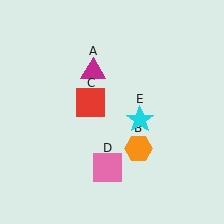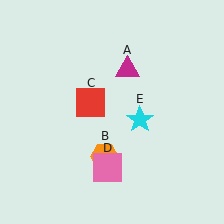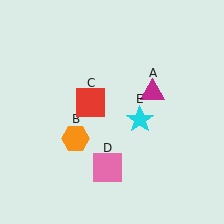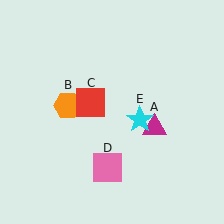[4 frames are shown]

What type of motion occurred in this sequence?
The magenta triangle (object A), orange hexagon (object B) rotated clockwise around the center of the scene.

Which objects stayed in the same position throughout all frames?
Red square (object C) and pink square (object D) and cyan star (object E) remained stationary.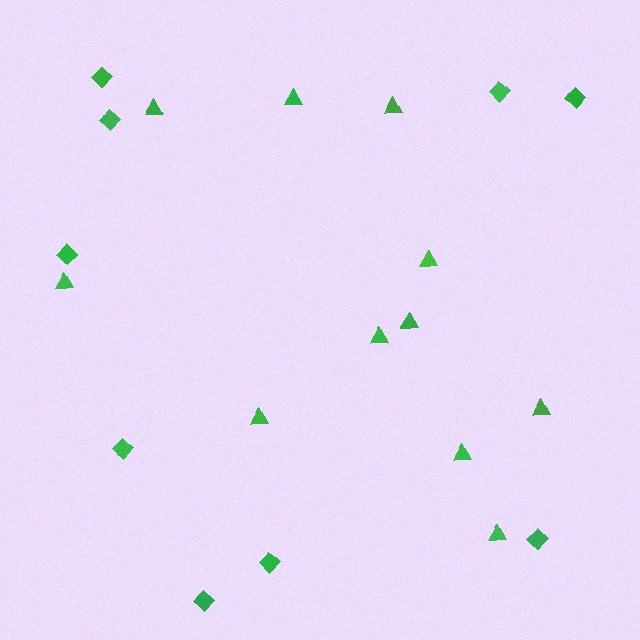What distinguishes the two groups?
There are 2 groups: one group of triangles (11) and one group of diamonds (9).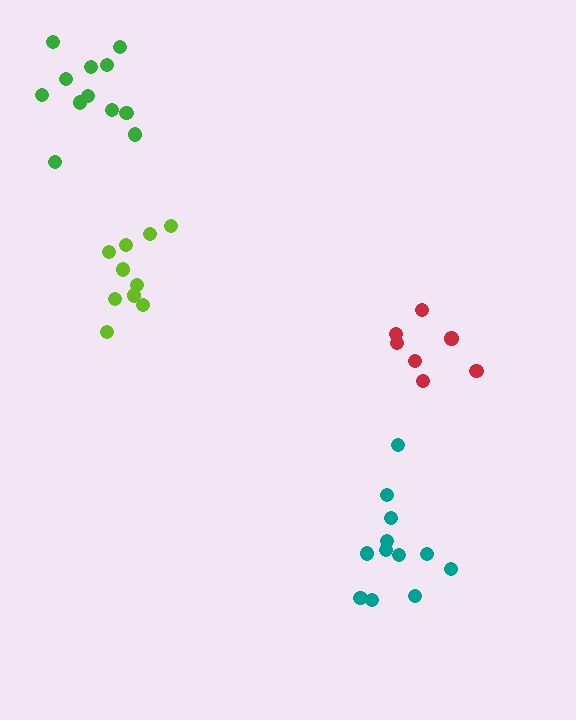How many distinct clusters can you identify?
There are 4 distinct clusters.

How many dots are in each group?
Group 1: 7 dots, Group 2: 12 dots, Group 3: 12 dots, Group 4: 10 dots (41 total).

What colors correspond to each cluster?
The clusters are colored: red, teal, green, lime.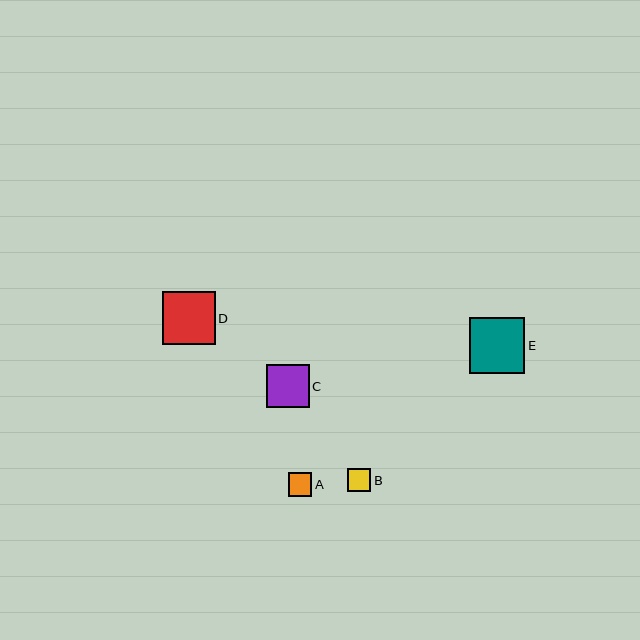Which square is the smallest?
Square B is the smallest with a size of approximately 23 pixels.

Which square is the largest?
Square E is the largest with a size of approximately 56 pixels.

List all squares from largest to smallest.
From largest to smallest: E, D, C, A, B.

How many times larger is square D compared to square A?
Square D is approximately 2.2 times the size of square A.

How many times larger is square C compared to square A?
Square C is approximately 1.8 times the size of square A.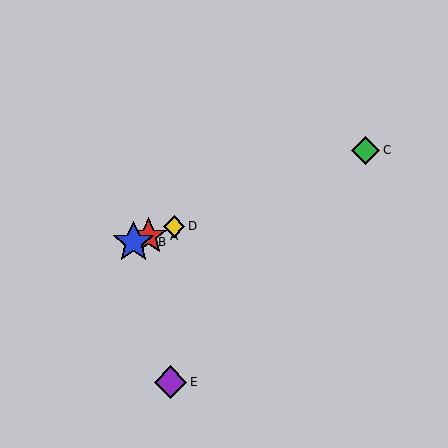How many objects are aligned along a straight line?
4 objects (A, B, C, D) are aligned along a straight line.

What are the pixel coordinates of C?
Object C is at (366, 150).